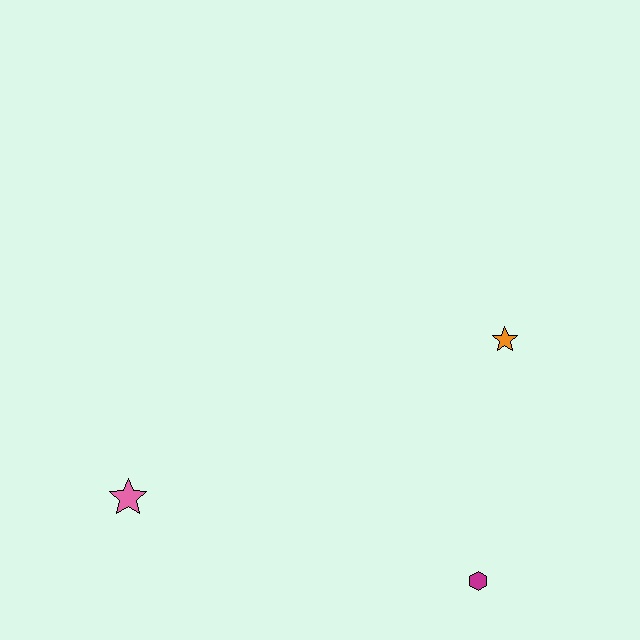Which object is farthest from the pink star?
The orange star is farthest from the pink star.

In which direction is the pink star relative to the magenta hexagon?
The pink star is to the left of the magenta hexagon.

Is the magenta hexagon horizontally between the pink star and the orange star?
Yes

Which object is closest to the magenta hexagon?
The orange star is closest to the magenta hexagon.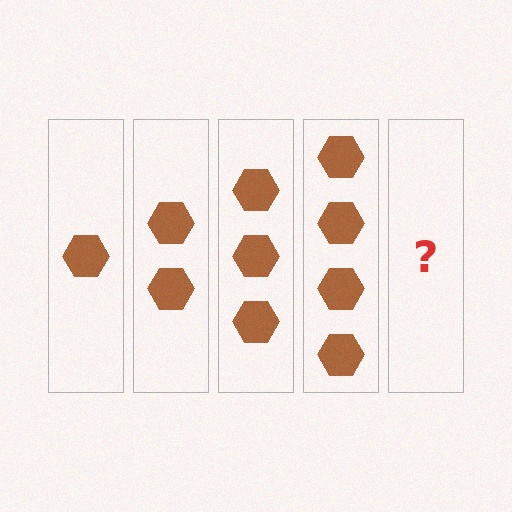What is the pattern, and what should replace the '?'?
The pattern is that each step adds one more hexagon. The '?' should be 5 hexagons.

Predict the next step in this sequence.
The next step is 5 hexagons.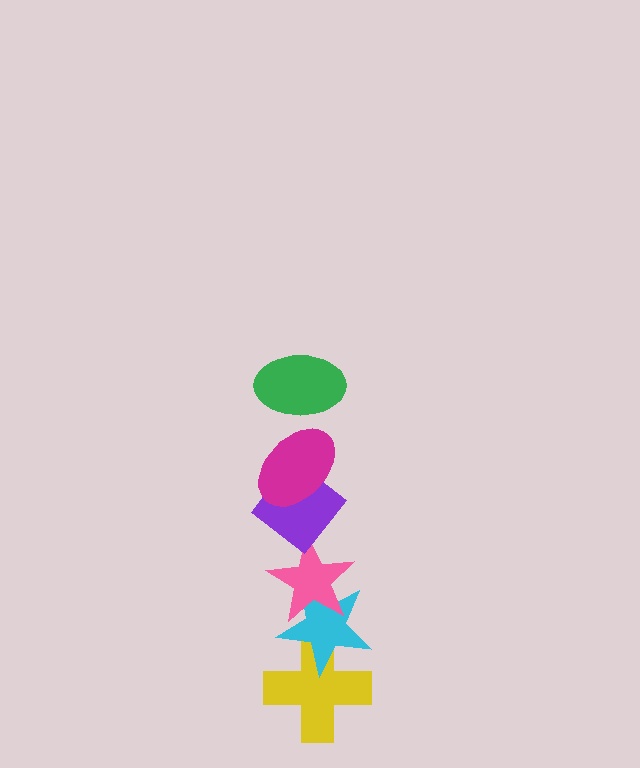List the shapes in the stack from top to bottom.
From top to bottom: the green ellipse, the magenta ellipse, the purple diamond, the pink star, the cyan star, the yellow cross.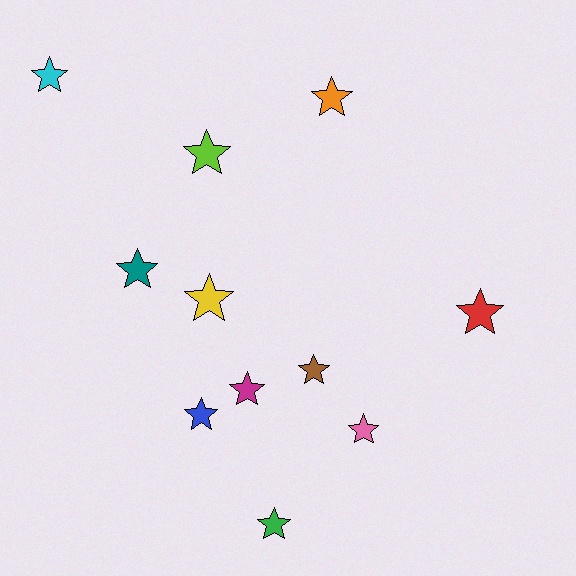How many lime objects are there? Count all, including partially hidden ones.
There is 1 lime object.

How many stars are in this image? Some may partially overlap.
There are 11 stars.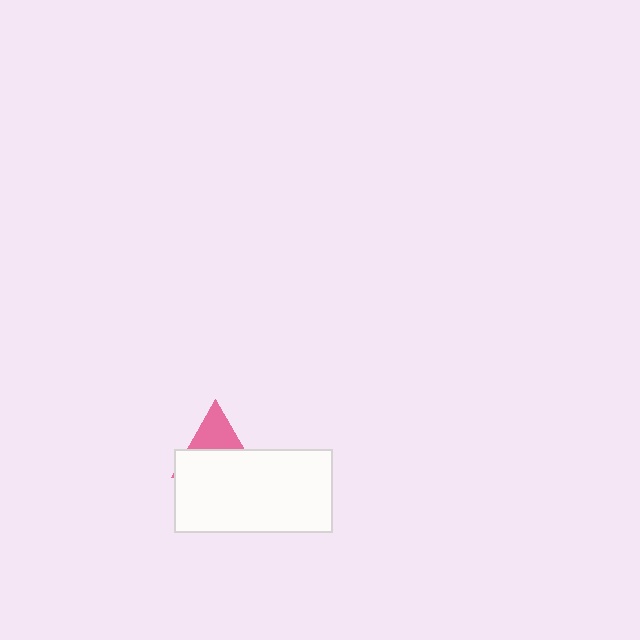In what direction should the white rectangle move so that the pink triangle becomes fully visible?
The white rectangle should move down. That is the shortest direction to clear the overlap and leave the pink triangle fully visible.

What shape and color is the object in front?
The object in front is a white rectangle.